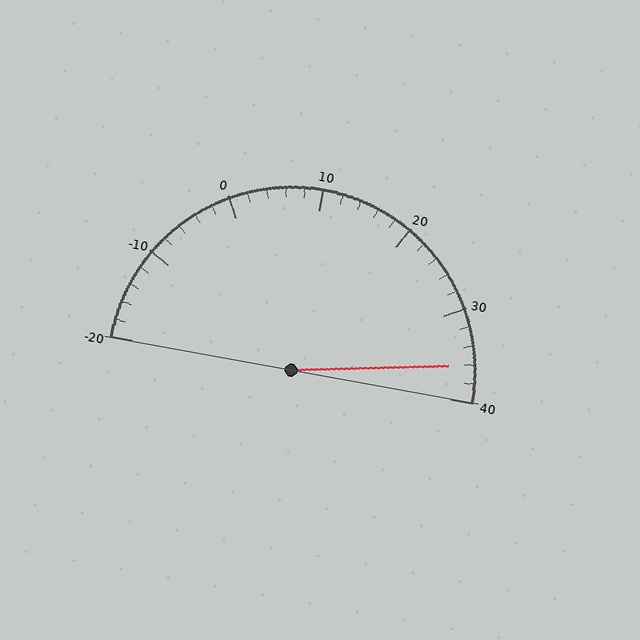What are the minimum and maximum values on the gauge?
The gauge ranges from -20 to 40.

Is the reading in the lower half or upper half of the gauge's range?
The reading is in the upper half of the range (-20 to 40).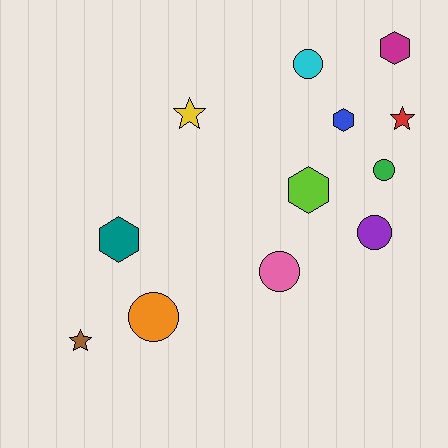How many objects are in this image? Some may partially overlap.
There are 12 objects.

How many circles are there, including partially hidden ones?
There are 5 circles.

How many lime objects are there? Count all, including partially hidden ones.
There is 1 lime object.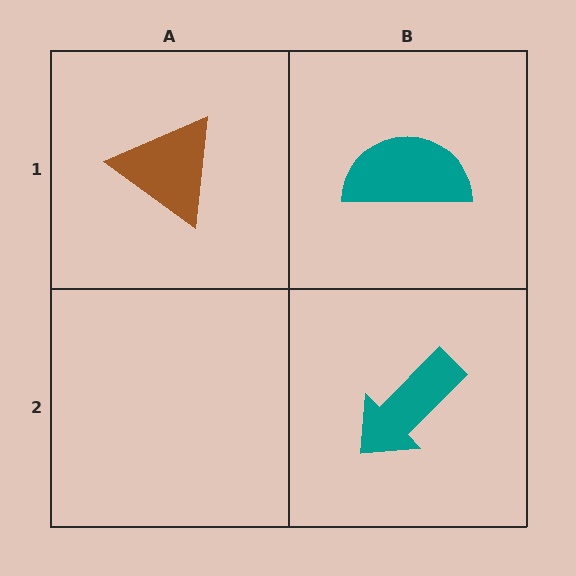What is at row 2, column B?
A teal arrow.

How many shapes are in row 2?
1 shape.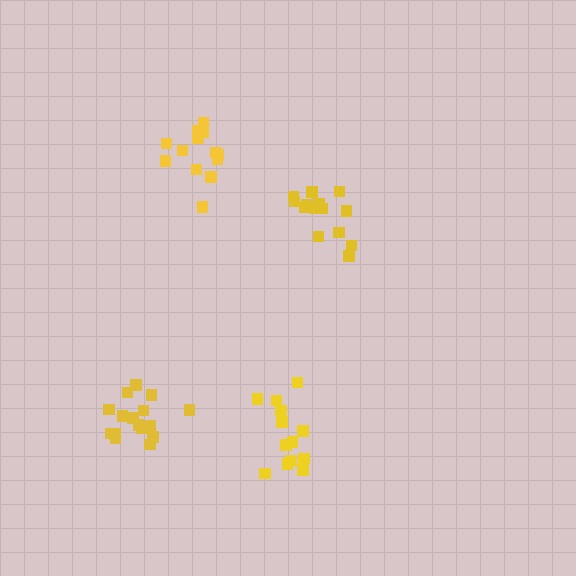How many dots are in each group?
Group 1: 13 dots, Group 2: 13 dots, Group 3: 14 dots, Group 4: 16 dots (56 total).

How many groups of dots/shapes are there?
There are 4 groups.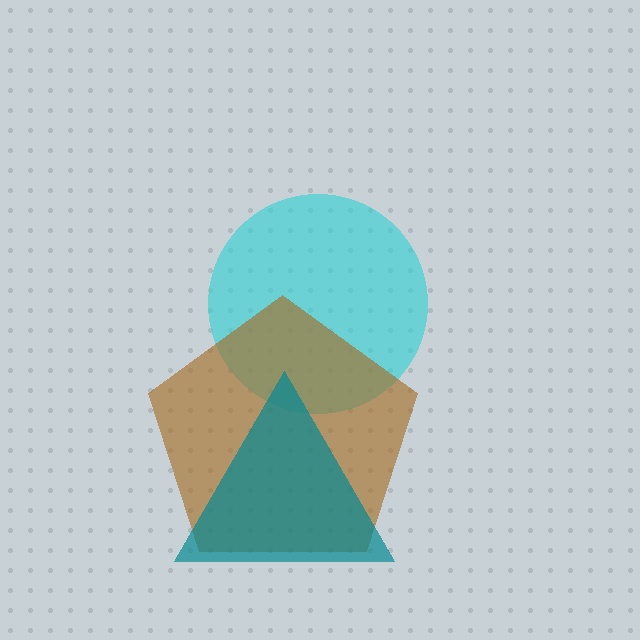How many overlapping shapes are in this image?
There are 3 overlapping shapes in the image.